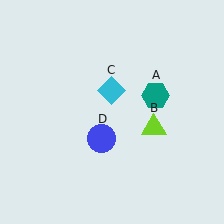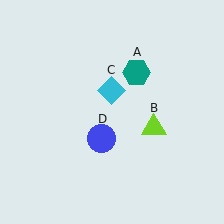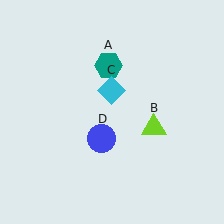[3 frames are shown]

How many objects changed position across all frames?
1 object changed position: teal hexagon (object A).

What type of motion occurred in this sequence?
The teal hexagon (object A) rotated counterclockwise around the center of the scene.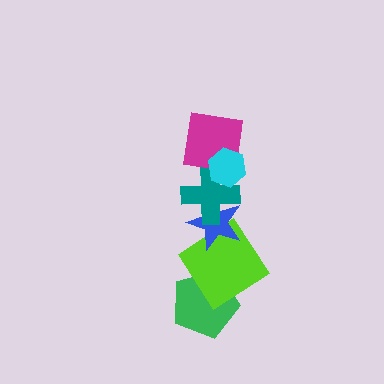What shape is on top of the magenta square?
The cyan hexagon is on top of the magenta square.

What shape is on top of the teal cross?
The magenta square is on top of the teal cross.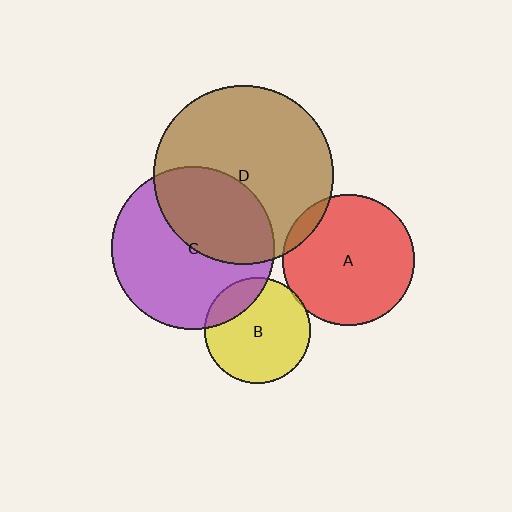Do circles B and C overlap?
Yes.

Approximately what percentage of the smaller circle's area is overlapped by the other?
Approximately 20%.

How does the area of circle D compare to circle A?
Approximately 1.9 times.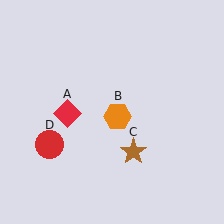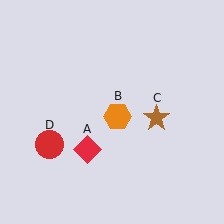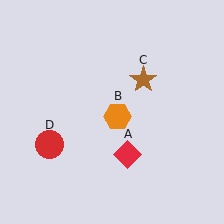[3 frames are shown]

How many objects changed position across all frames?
2 objects changed position: red diamond (object A), brown star (object C).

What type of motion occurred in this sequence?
The red diamond (object A), brown star (object C) rotated counterclockwise around the center of the scene.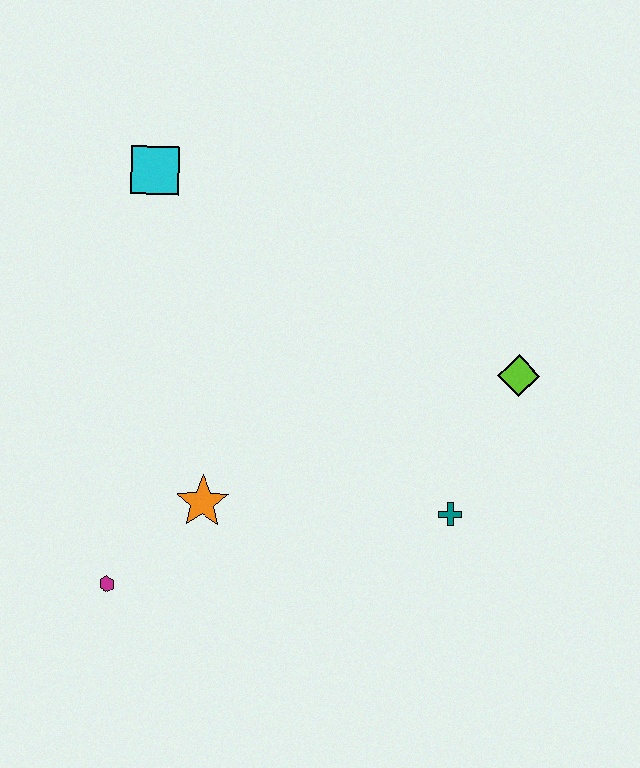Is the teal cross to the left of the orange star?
No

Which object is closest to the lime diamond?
The teal cross is closest to the lime diamond.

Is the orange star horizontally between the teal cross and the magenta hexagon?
Yes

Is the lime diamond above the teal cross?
Yes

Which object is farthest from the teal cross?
The cyan square is farthest from the teal cross.